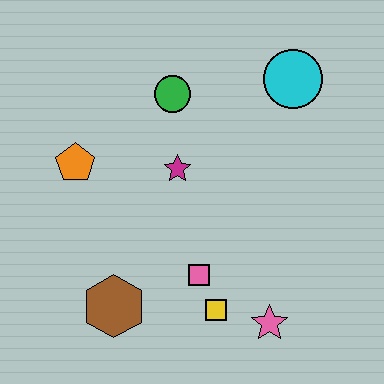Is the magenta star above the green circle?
No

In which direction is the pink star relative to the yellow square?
The pink star is to the right of the yellow square.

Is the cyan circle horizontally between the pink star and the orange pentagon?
No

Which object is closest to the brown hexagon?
The pink square is closest to the brown hexagon.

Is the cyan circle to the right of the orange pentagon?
Yes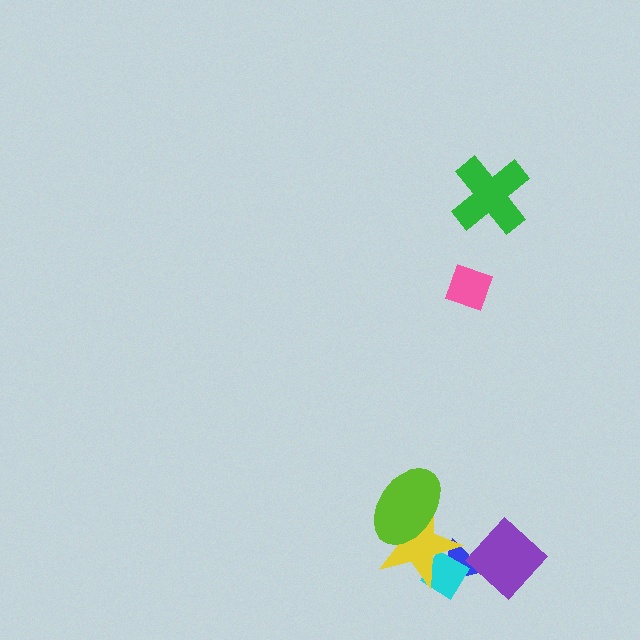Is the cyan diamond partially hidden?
Yes, it is partially covered by another shape.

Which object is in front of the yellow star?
The lime ellipse is in front of the yellow star.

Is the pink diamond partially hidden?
No, no other shape covers it.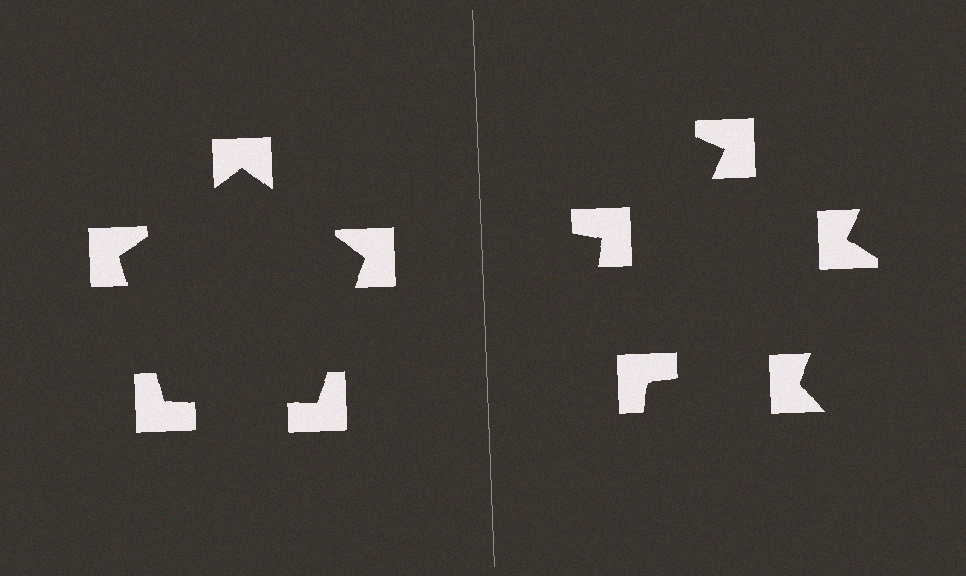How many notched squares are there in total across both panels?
10 — 5 on each side.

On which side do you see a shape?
An illusory pentagon appears on the left side. On the right side the wedge cuts are rotated, so no coherent shape forms.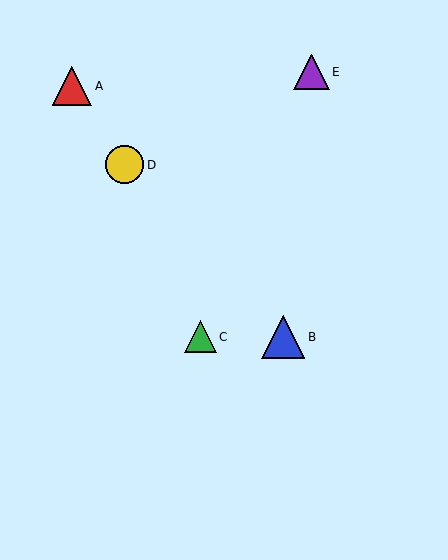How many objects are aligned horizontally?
2 objects (B, C) are aligned horizontally.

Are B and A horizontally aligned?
No, B is at y≈337 and A is at y≈86.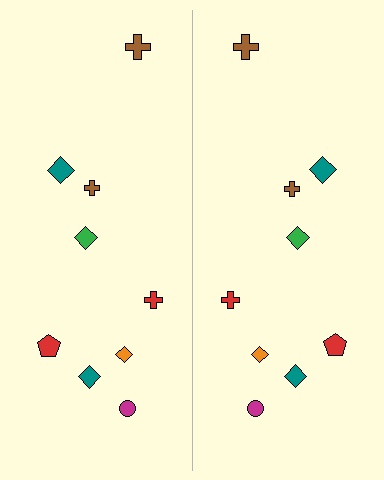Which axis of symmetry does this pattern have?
The pattern has a vertical axis of symmetry running through the center of the image.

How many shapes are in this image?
There are 18 shapes in this image.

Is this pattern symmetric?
Yes, this pattern has bilateral (reflection) symmetry.